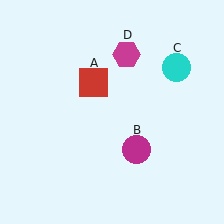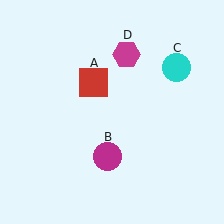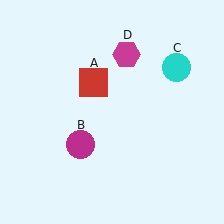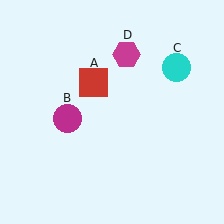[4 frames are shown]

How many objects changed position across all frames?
1 object changed position: magenta circle (object B).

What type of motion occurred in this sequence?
The magenta circle (object B) rotated clockwise around the center of the scene.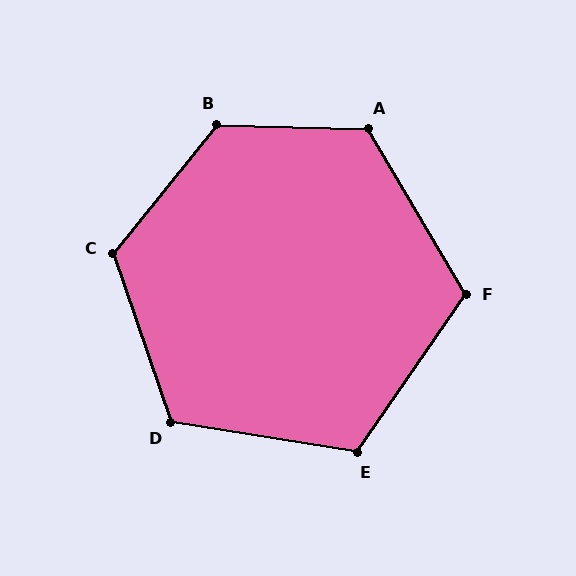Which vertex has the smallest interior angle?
F, at approximately 115 degrees.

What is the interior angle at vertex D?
Approximately 118 degrees (obtuse).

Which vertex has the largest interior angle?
B, at approximately 127 degrees.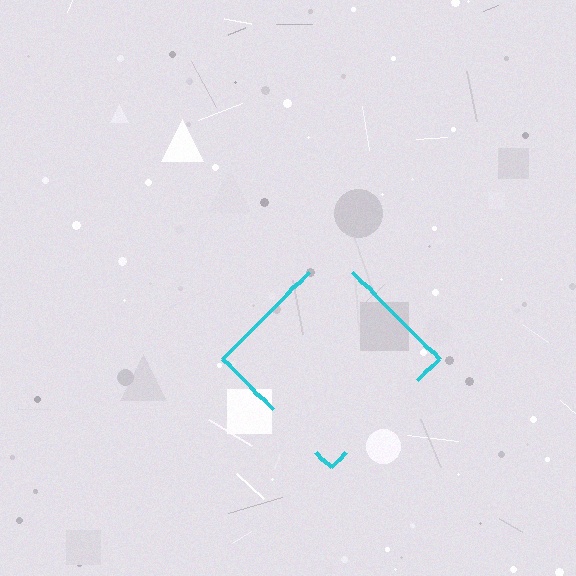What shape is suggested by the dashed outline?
The dashed outline suggests a diamond.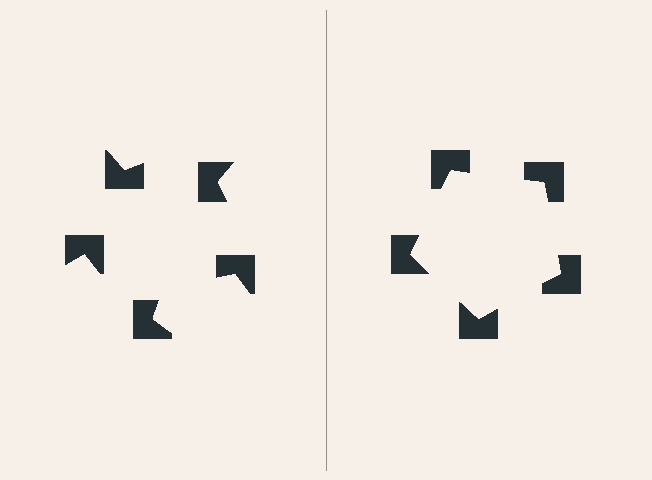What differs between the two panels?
The notched squares are positioned identically on both sides; only the wedge orientations differ. On the right they align to a pentagon; on the left they are misaligned.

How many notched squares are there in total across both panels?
10 — 5 on each side.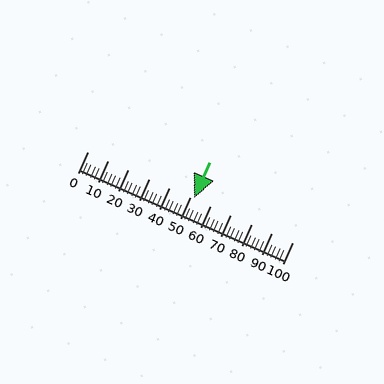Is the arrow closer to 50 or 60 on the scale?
The arrow is closer to 50.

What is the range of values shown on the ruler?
The ruler shows values from 0 to 100.